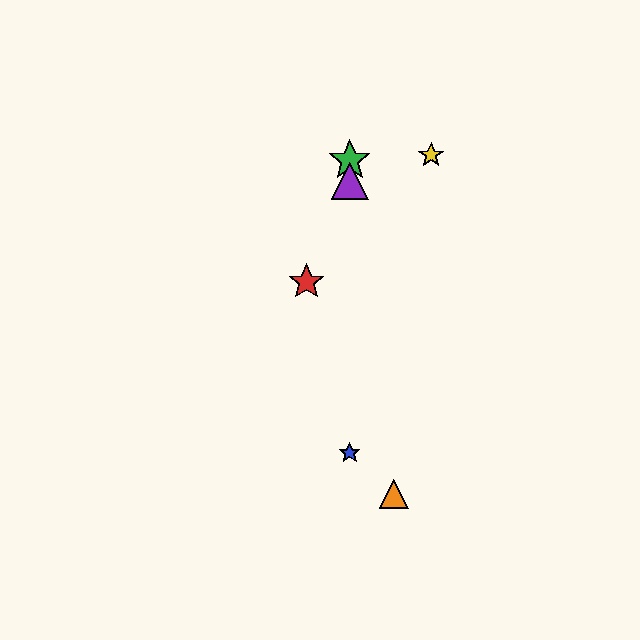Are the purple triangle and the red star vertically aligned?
No, the purple triangle is at x≈350 and the red star is at x≈307.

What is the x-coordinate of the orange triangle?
The orange triangle is at x≈394.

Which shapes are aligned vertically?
The blue star, the green star, the purple triangle are aligned vertically.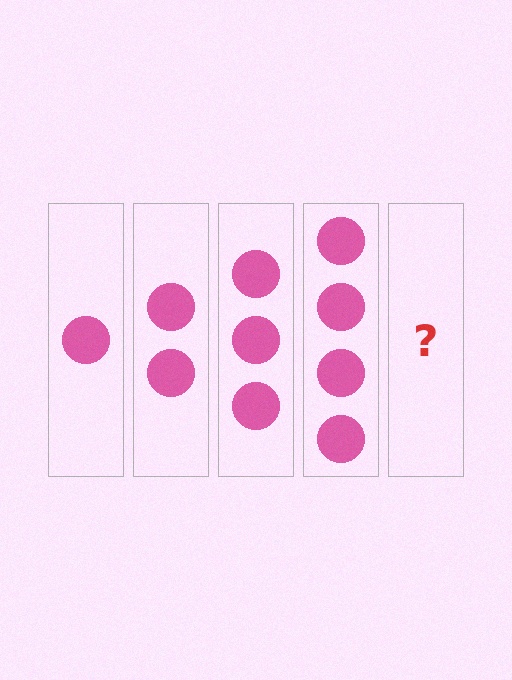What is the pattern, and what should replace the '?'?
The pattern is that each step adds one more circle. The '?' should be 5 circles.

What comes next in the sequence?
The next element should be 5 circles.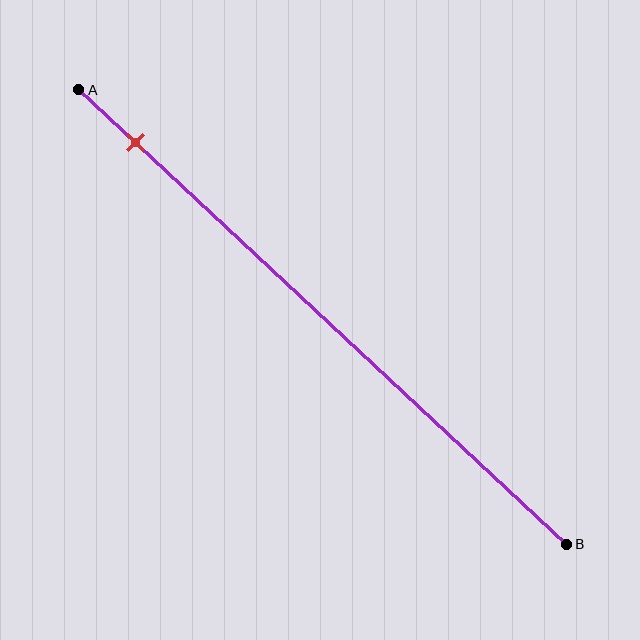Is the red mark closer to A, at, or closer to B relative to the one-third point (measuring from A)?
The red mark is closer to point A than the one-third point of segment AB.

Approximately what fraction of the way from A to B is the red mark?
The red mark is approximately 10% of the way from A to B.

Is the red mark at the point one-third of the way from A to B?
No, the mark is at about 10% from A, not at the 33% one-third point.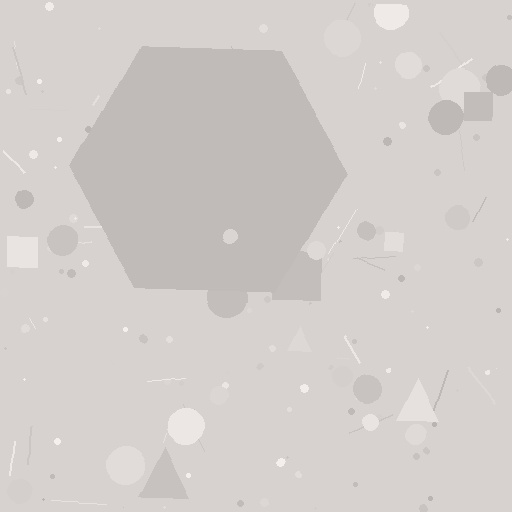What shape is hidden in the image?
A hexagon is hidden in the image.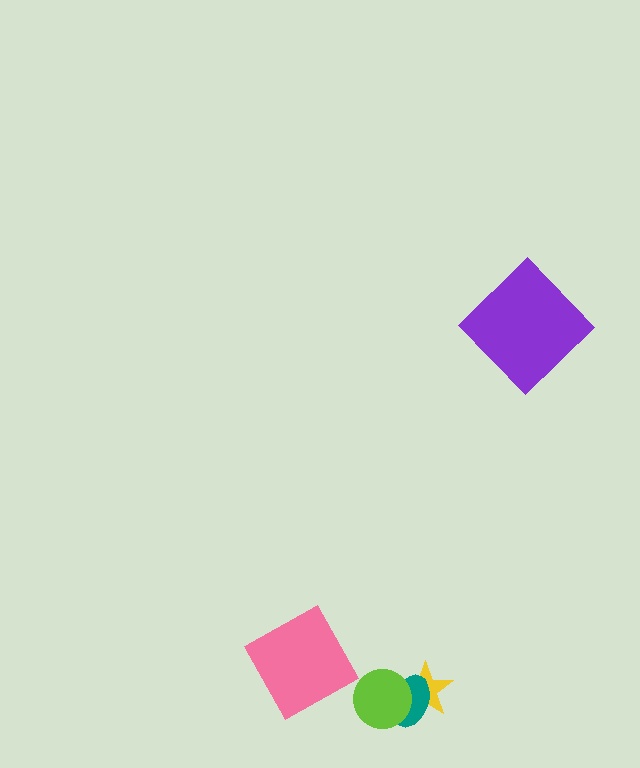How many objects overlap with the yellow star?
2 objects overlap with the yellow star.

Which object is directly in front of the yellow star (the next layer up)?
The teal ellipse is directly in front of the yellow star.